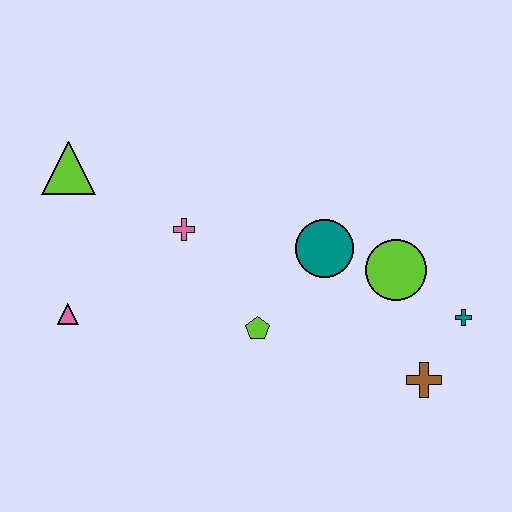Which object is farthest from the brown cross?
The lime triangle is farthest from the brown cross.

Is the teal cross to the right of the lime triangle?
Yes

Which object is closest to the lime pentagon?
The teal circle is closest to the lime pentagon.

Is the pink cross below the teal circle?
No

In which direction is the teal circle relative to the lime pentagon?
The teal circle is above the lime pentagon.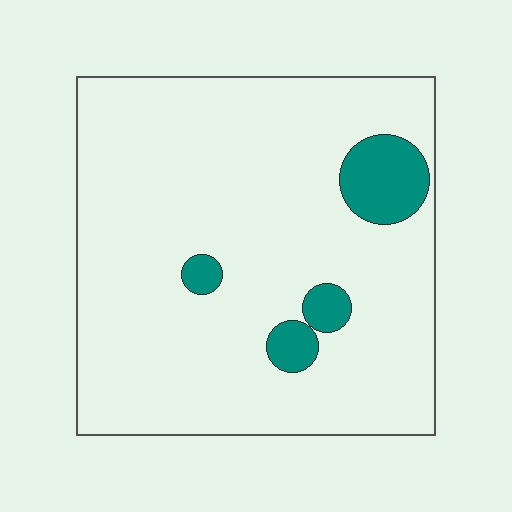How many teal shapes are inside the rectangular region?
4.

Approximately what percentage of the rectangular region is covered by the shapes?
Approximately 10%.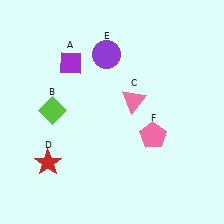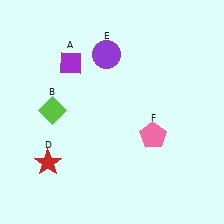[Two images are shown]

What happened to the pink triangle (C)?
The pink triangle (C) was removed in Image 2. It was in the top-right area of Image 1.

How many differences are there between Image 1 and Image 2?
There is 1 difference between the two images.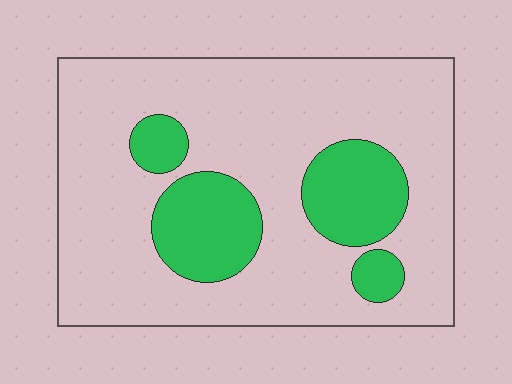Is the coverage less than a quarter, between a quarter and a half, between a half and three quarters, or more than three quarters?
Less than a quarter.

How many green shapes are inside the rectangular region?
4.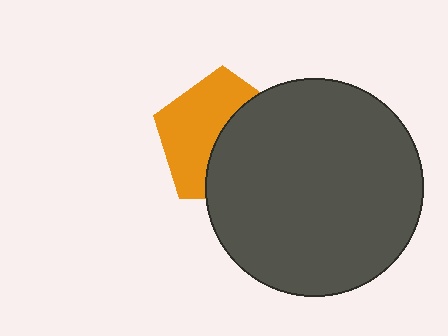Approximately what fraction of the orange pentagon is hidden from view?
Roughly 49% of the orange pentagon is hidden behind the dark gray circle.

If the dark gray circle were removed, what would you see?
You would see the complete orange pentagon.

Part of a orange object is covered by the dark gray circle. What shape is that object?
It is a pentagon.